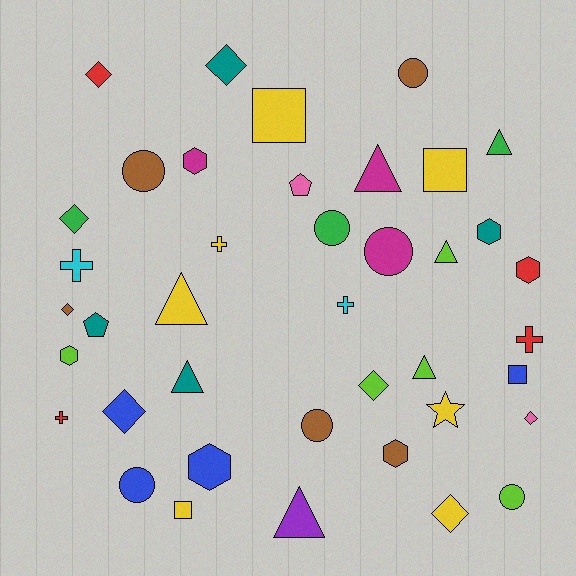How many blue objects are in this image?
There are 4 blue objects.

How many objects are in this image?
There are 40 objects.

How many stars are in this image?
There is 1 star.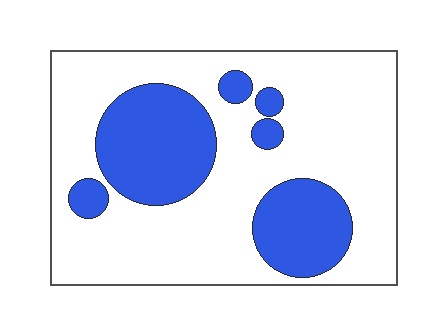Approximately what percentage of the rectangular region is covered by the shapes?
Approximately 30%.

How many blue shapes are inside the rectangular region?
6.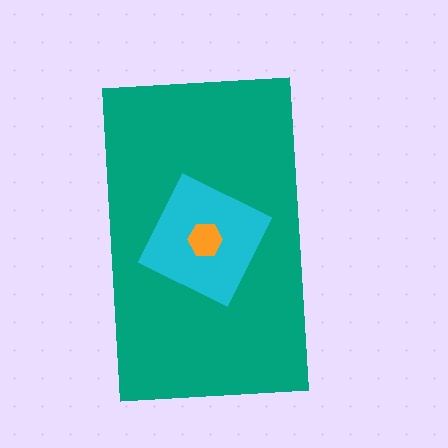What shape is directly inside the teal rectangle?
The cyan diamond.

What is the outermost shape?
The teal rectangle.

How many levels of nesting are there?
3.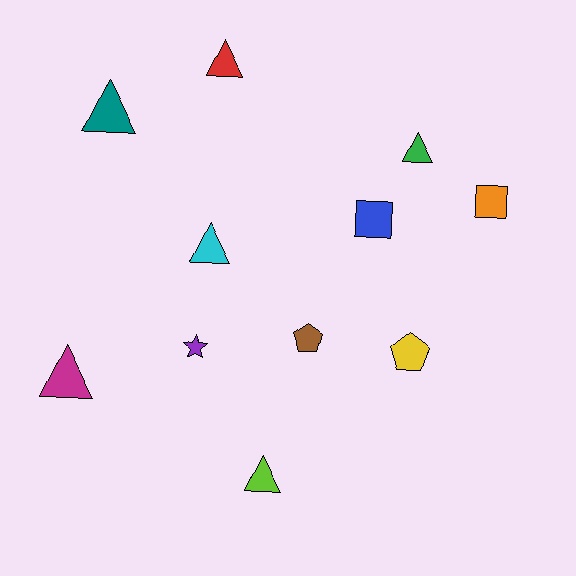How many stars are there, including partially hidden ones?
There is 1 star.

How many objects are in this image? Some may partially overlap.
There are 11 objects.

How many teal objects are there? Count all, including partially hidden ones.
There is 1 teal object.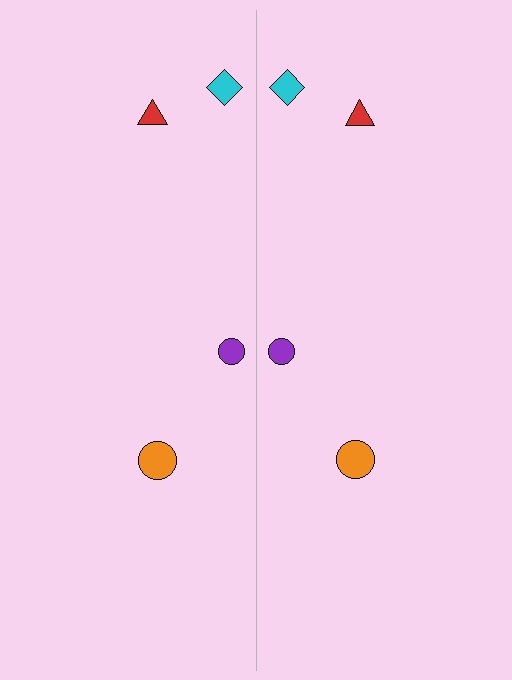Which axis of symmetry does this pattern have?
The pattern has a vertical axis of symmetry running through the center of the image.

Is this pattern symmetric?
Yes, this pattern has bilateral (reflection) symmetry.